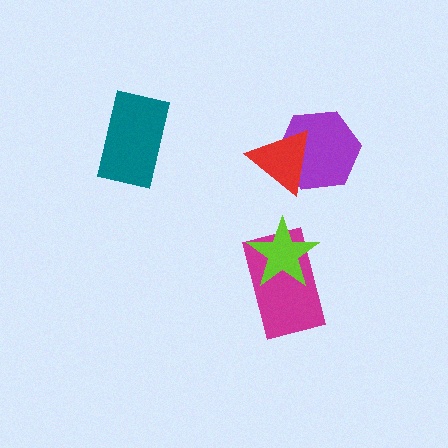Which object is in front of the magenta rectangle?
The lime star is in front of the magenta rectangle.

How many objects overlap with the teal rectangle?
0 objects overlap with the teal rectangle.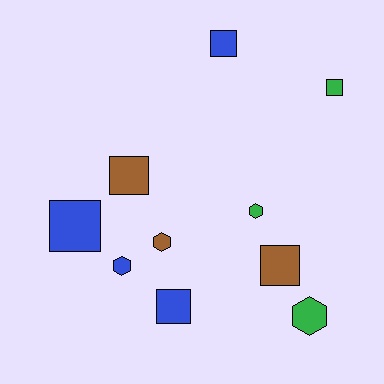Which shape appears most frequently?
Square, with 6 objects.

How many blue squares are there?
There are 3 blue squares.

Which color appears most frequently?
Blue, with 4 objects.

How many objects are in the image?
There are 10 objects.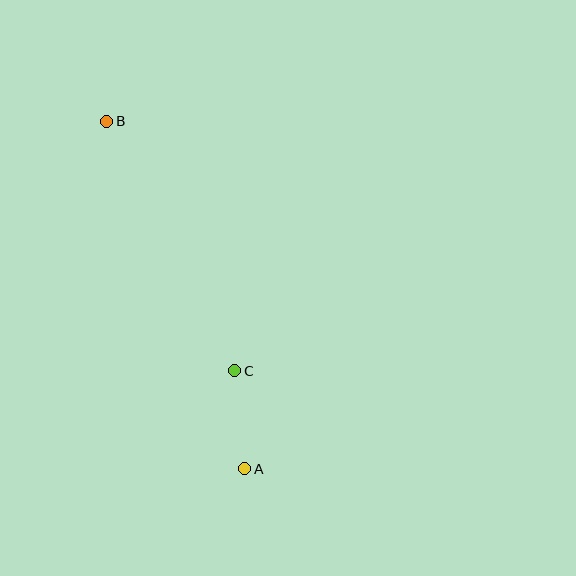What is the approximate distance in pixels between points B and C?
The distance between B and C is approximately 280 pixels.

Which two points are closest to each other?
Points A and C are closest to each other.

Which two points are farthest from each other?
Points A and B are farthest from each other.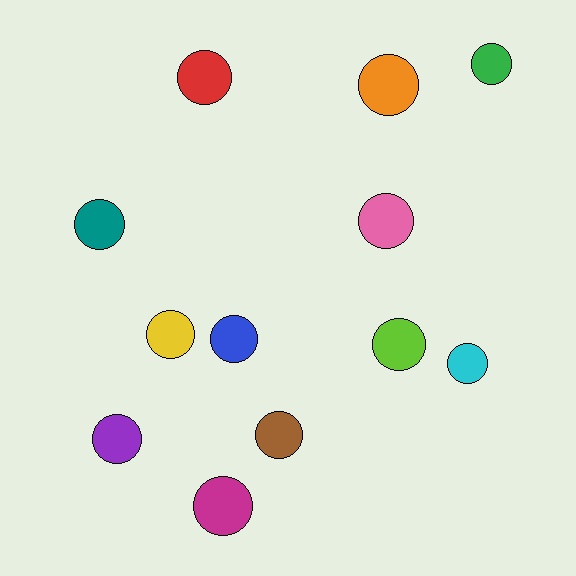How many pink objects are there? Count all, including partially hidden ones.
There is 1 pink object.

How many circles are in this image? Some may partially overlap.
There are 12 circles.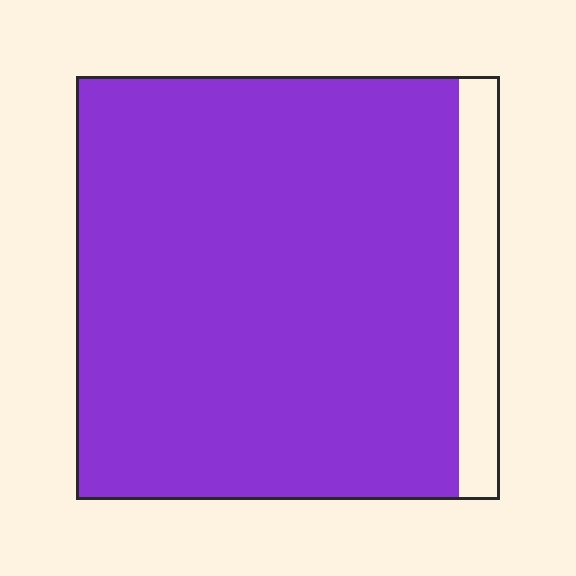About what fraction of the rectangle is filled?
About nine tenths (9/10).